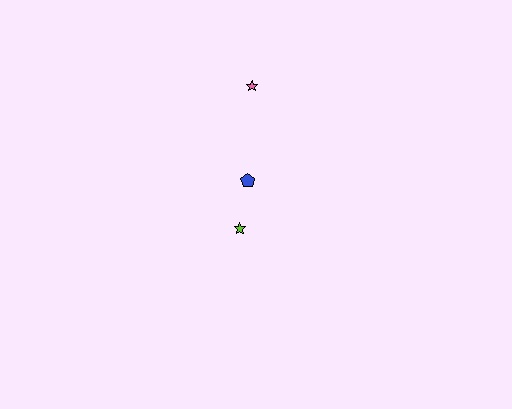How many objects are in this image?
There are 3 objects.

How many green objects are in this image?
There are no green objects.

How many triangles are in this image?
There are no triangles.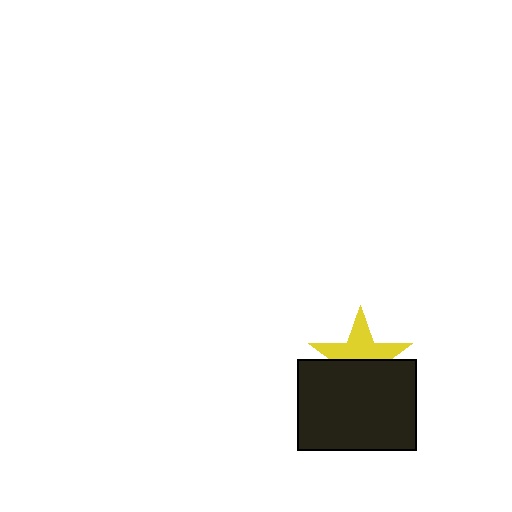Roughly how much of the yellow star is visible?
About half of it is visible (roughly 52%).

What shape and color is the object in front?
The object in front is a black rectangle.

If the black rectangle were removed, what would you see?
You would see the complete yellow star.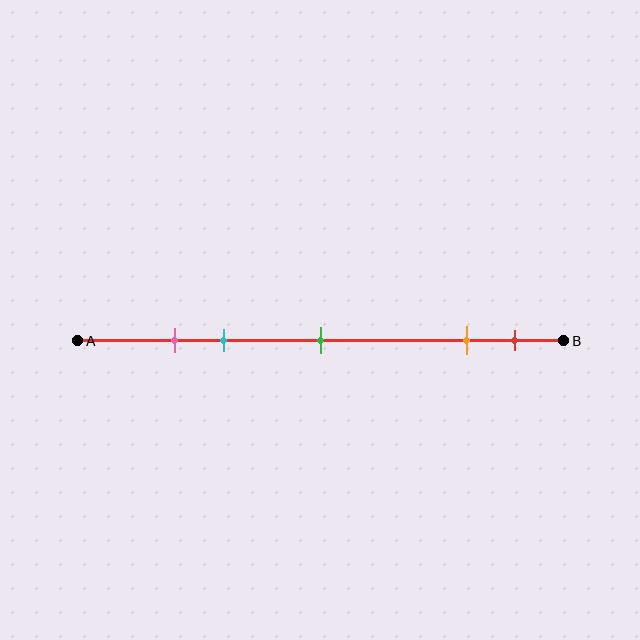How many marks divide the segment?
There are 5 marks dividing the segment.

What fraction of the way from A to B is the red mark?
The red mark is approximately 90% (0.9) of the way from A to B.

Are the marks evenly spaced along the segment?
No, the marks are not evenly spaced.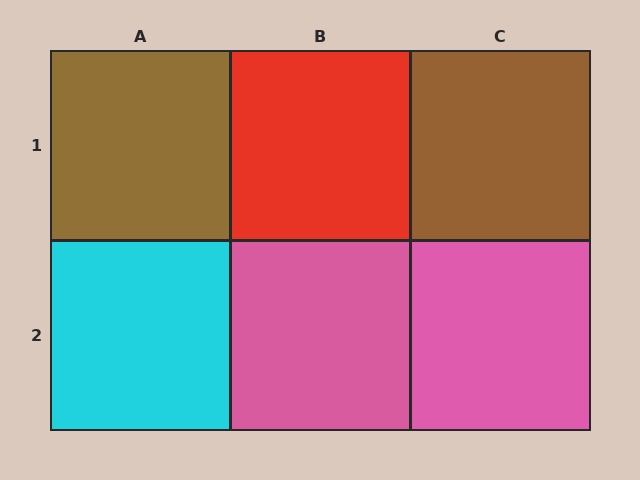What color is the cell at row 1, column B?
Red.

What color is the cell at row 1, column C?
Brown.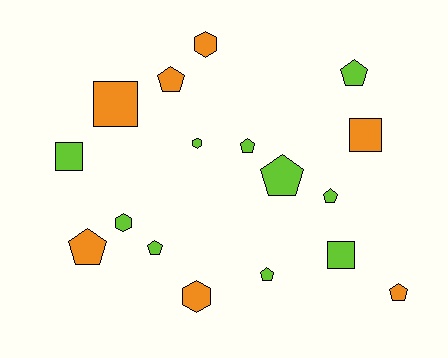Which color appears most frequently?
Lime, with 10 objects.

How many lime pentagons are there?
There are 6 lime pentagons.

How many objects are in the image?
There are 17 objects.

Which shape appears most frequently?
Pentagon, with 9 objects.